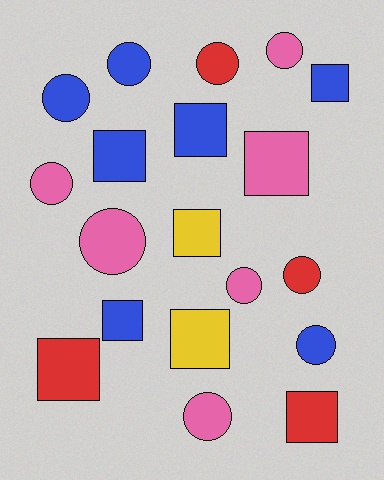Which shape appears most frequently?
Circle, with 10 objects.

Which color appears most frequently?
Blue, with 7 objects.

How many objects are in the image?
There are 19 objects.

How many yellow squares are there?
There are 2 yellow squares.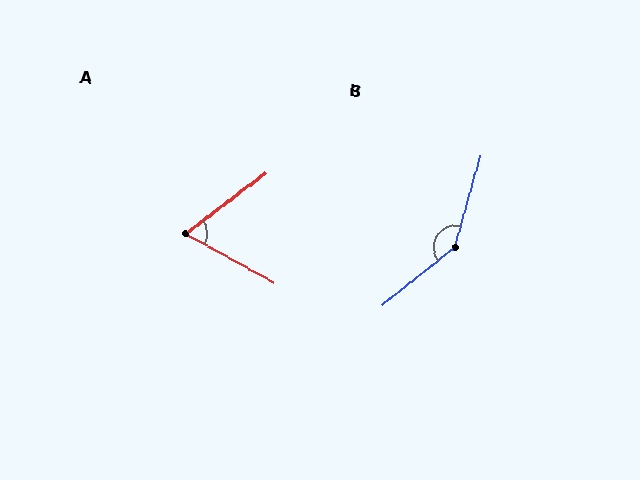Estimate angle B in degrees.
Approximately 145 degrees.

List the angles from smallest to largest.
A (66°), B (145°).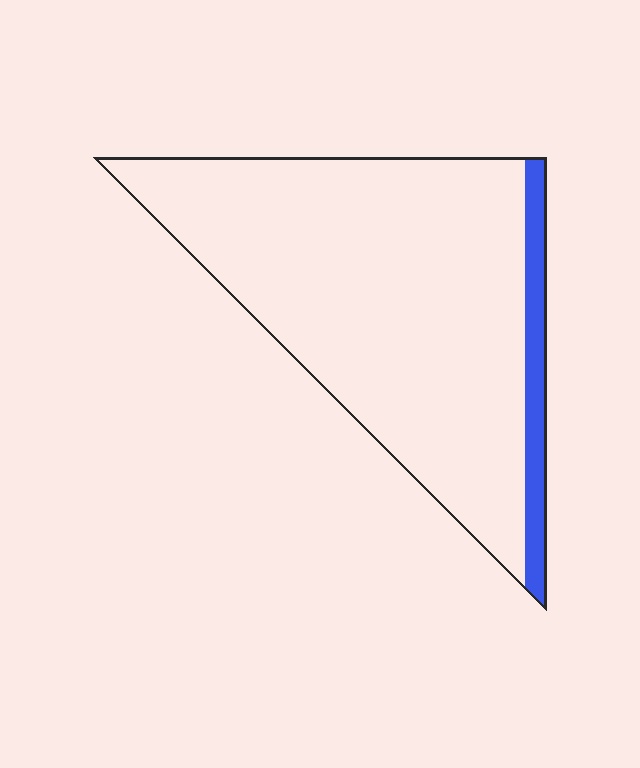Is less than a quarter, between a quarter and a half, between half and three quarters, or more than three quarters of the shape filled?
Less than a quarter.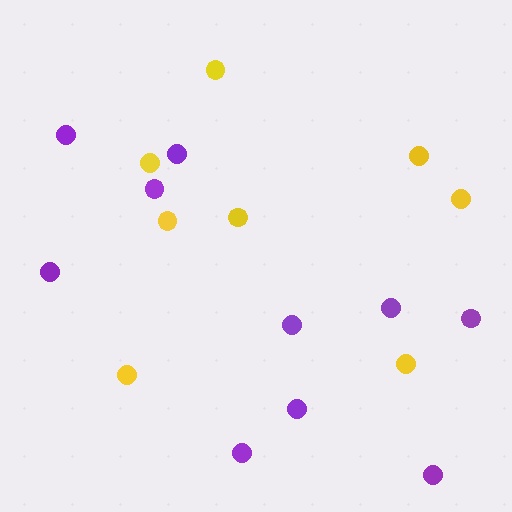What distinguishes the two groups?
There are 2 groups: one group of yellow circles (8) and one group of purple circles (10).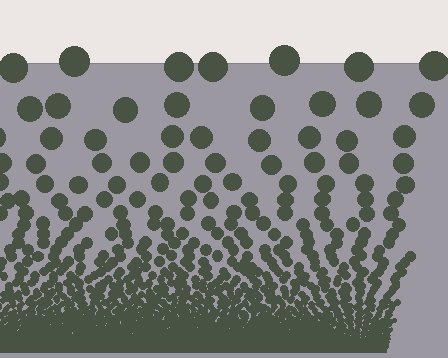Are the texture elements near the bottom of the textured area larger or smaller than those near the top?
Smaller. The gradient is inverted — elements near the bottom are smaller and denser.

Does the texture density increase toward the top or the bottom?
Density increases toward the bottom.